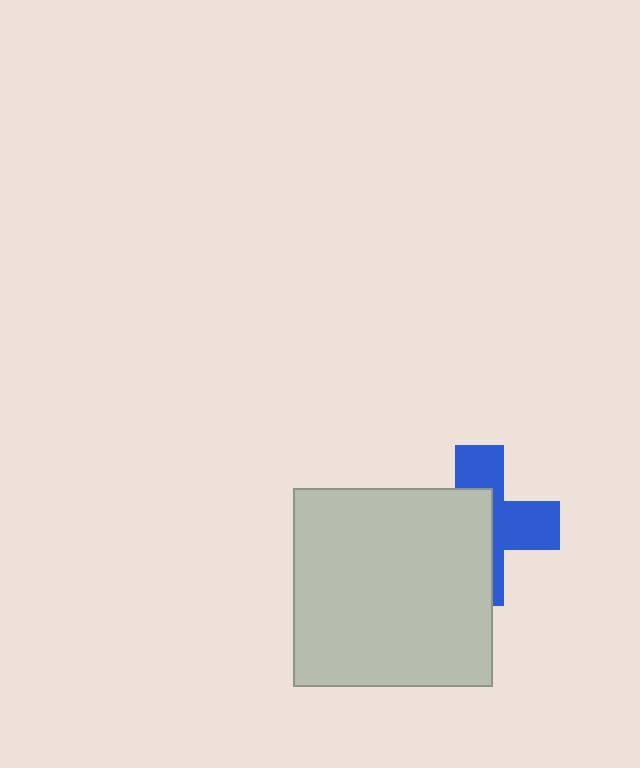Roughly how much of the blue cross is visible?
About half of it is visible (roughly 45%).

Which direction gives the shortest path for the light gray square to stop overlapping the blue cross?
Moving left gives the shortest separation.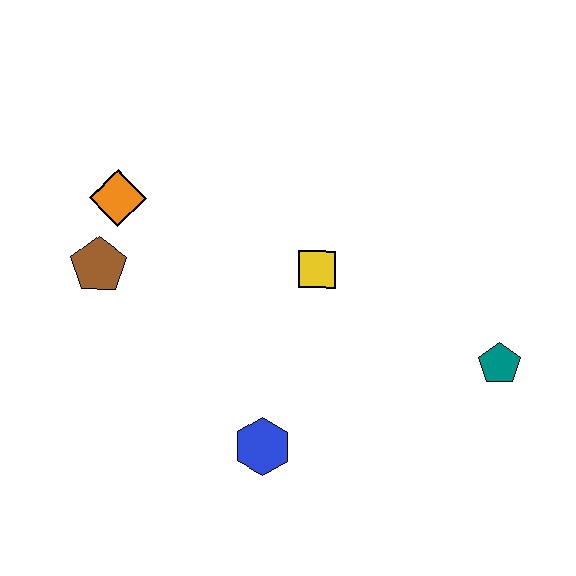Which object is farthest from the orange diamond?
The teal pentagon is farthest from the orange diamond.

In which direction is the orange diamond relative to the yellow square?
The orange diamond is to the left of the yellow square.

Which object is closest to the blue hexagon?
The yellow square is closest to the blue hexagon.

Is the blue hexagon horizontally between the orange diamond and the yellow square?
Yes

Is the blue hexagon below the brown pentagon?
Yes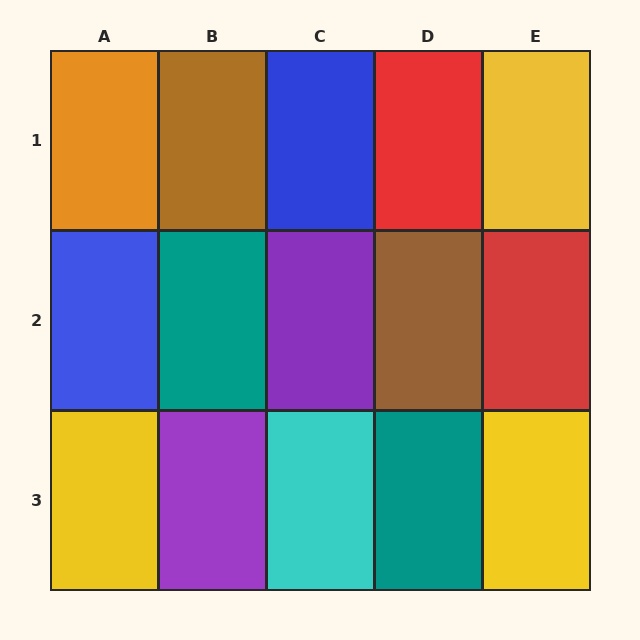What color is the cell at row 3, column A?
Yellow.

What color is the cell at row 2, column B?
Teal.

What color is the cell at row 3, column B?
Purple.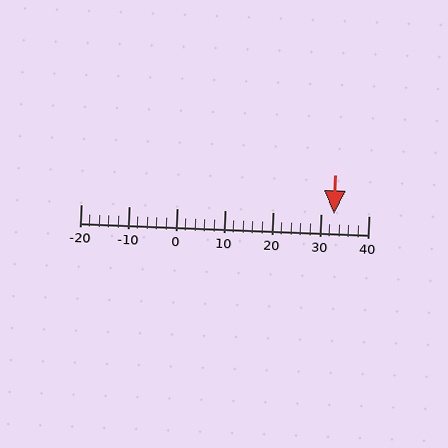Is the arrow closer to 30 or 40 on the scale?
The arrow is closer to 30.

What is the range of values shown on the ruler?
The ruler shows values from -20 to 40.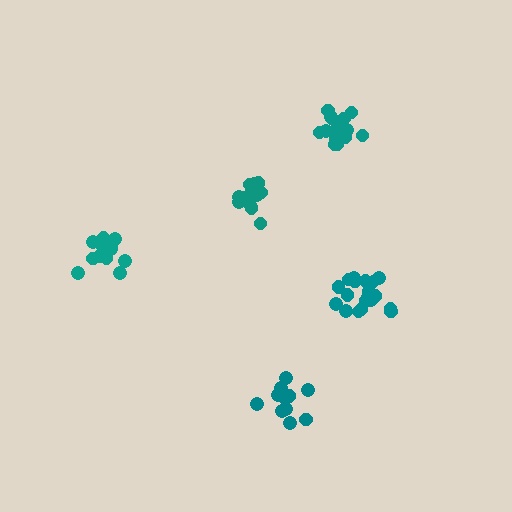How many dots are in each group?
Group 1: 19 dots, Group 2: 16 dots, Group 3: 14 dots, Group 4: 14 dots, Group 5: 17 dots (80 total).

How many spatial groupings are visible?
There are 5 spatial groupings.